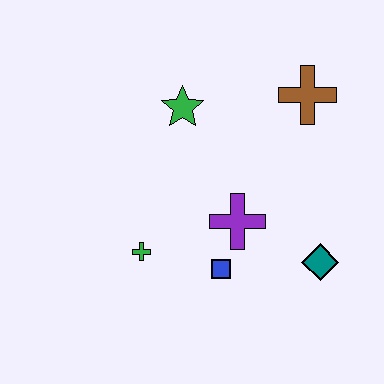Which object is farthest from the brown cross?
The green cross is farthest from the brown cross.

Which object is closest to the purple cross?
The blue square is closest to the purple cross.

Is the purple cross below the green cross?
No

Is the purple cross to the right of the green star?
Yes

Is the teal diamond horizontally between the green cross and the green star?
No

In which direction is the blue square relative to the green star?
The blue square is below the green star.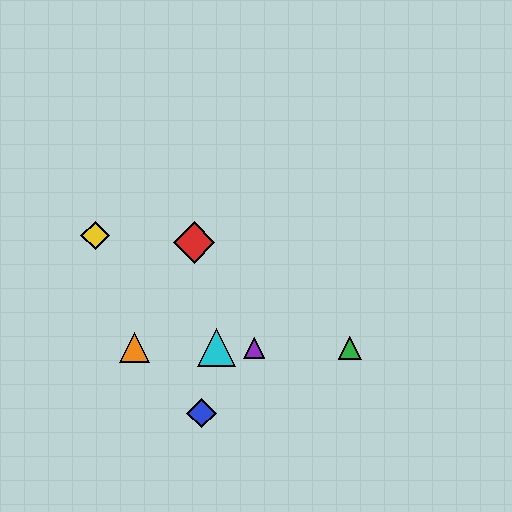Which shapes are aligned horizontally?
The green triangle, the purple triangle, the orange triangle, the cyan triangle are aligned horizontally.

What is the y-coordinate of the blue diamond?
The blue diamond is at y≈413.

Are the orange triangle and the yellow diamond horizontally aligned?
No, the orange triangle is at y≈348 and the yellow diamond is at y≈236.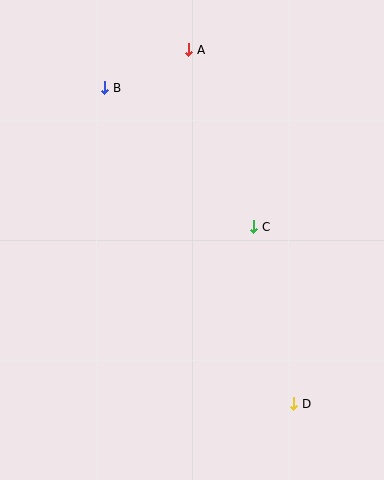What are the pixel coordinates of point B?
Point B is at (105, 88).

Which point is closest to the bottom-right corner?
Point D is closest to the bottom-right corner.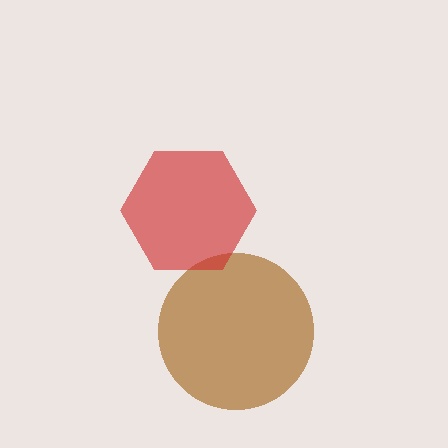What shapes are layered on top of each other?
The layered shapes are: a brown circle, a red hexagon.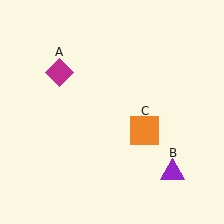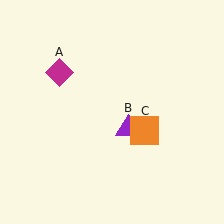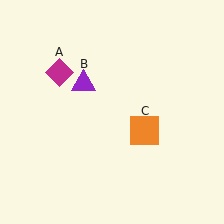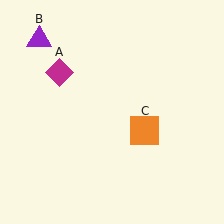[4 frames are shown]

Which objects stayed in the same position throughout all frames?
Magenta diamond (object A) and orange square (object C) remained stationary.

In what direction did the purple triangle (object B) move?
The purple triangle (object B) moved up and to the left.